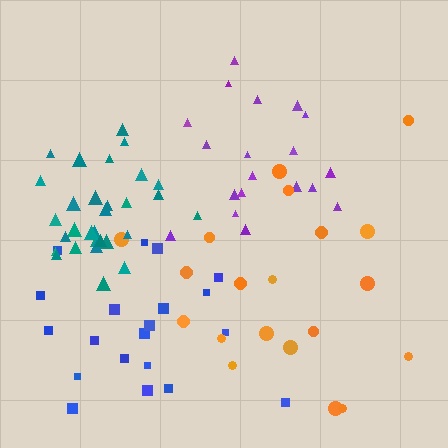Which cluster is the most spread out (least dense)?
Orange.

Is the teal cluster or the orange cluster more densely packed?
Teal.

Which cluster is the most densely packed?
Teal.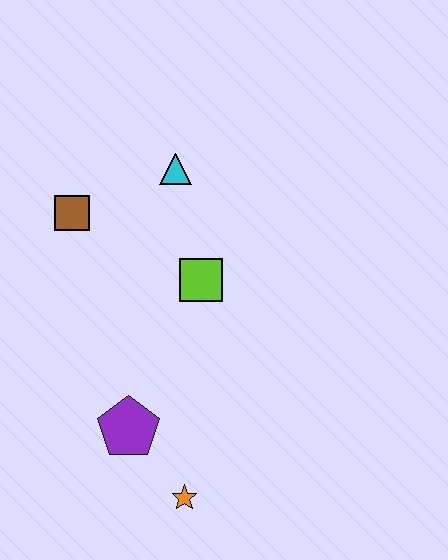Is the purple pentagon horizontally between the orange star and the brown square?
Yes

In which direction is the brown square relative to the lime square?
The brown square is to the left of the lime square.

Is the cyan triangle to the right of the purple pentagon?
Yes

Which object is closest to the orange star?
The purple pentagon is closest to the orange star.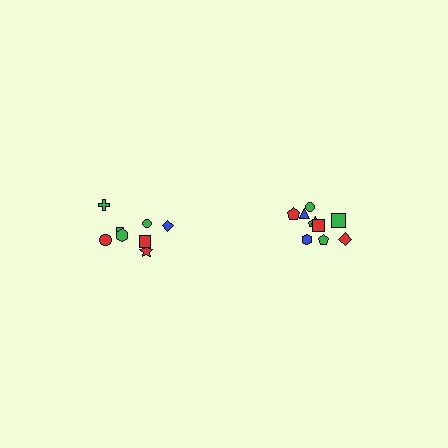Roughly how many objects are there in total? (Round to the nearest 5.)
Roughly 20 objects in total.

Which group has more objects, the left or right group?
The right group.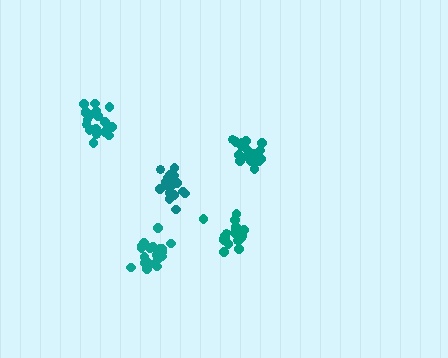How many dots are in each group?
Group 1: 20 dots, Group 2: 21 dots, Group 3: 20 dots, Group 4: 21 dots, Group 5: 18 dots (100 total).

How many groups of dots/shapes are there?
There are 5 groups.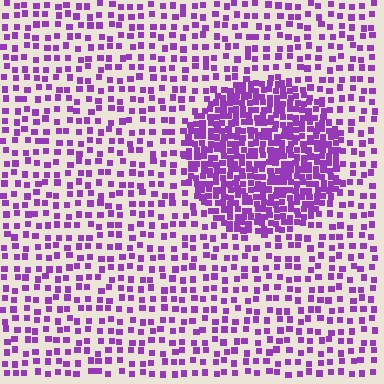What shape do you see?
I see a circle.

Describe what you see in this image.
The image contains small purple elements arranged at two different densities. A circle-shaped region is visible where the elements are more densely packed than the surrounding area.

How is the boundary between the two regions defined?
The boundary is defined by a change in element density (approximately 2.5x ratio). All elements are the same color, size, and shape.